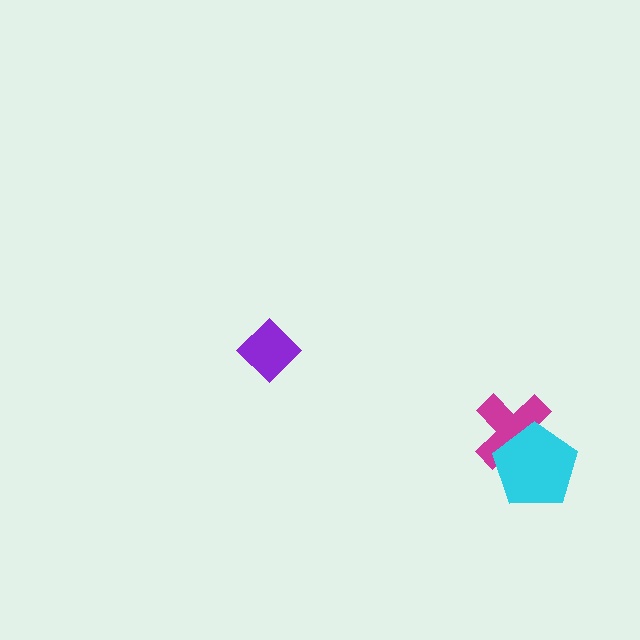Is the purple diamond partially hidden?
No, no other shape covers it.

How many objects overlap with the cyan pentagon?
1 object overlaps with the cyan pentagon.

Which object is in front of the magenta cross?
The cyan pentagon is in front of the magenta cross.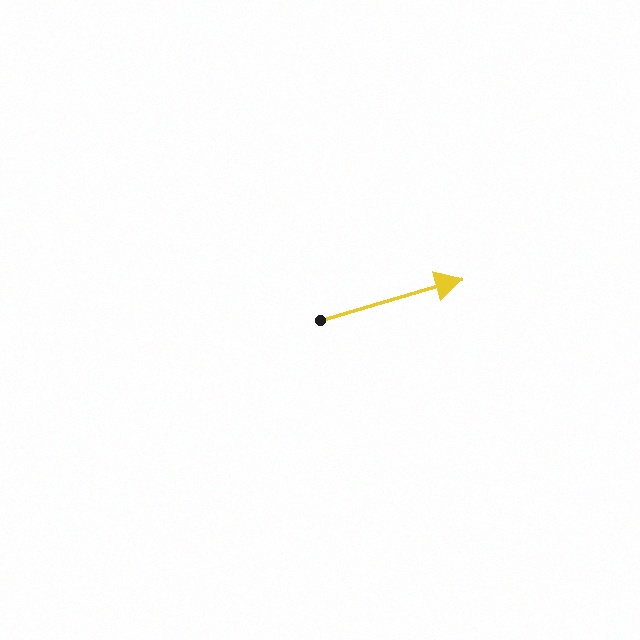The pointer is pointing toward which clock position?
Roughly 2 o'clock.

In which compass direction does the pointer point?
East.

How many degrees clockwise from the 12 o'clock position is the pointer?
Approximately 74 degrees.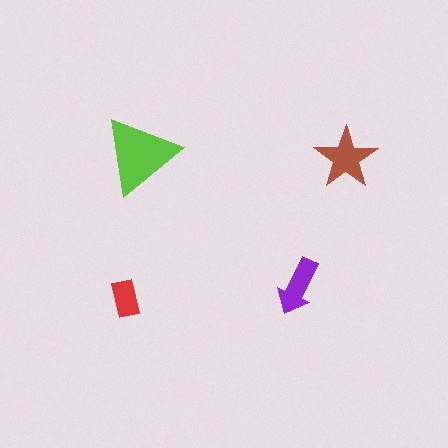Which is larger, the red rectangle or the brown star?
The brown star.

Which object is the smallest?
The red rectangle.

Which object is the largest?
The lime triangle.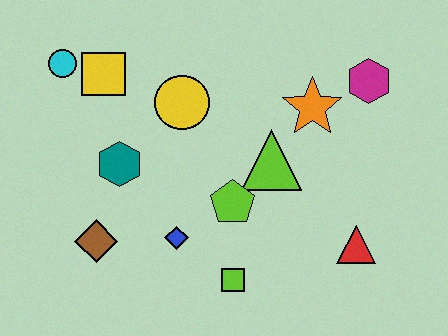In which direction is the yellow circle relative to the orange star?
The yellow circle is to the left of the orange star.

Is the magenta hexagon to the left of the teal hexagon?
No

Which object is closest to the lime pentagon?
The lime triangle is closest to the lime pentagon.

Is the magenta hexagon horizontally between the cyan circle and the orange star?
No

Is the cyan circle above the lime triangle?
Yes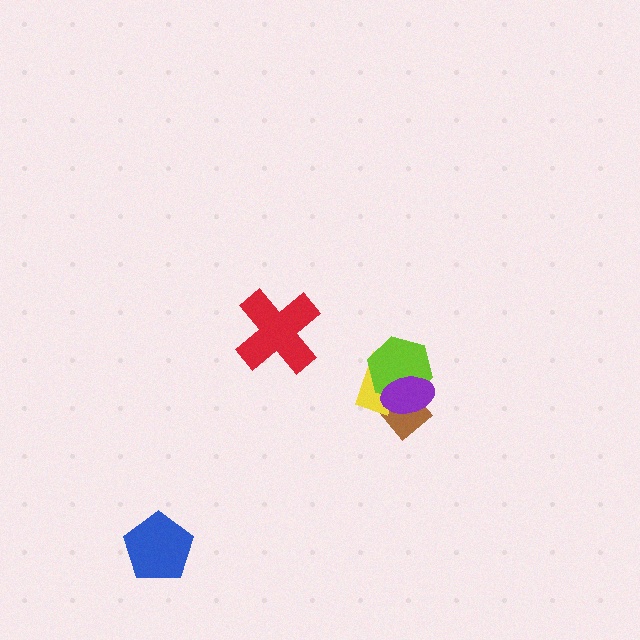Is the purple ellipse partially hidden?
No, no other shape covers it.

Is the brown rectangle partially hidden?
Yes, it is partially covered by another shape.